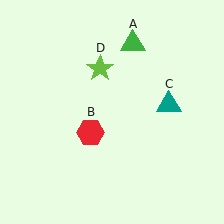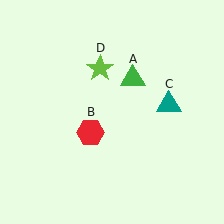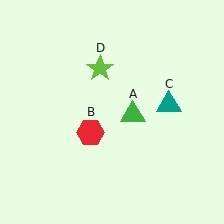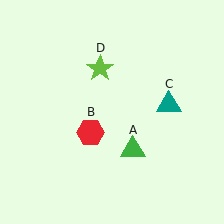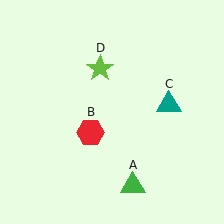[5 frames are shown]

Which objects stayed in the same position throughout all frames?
Red hexagon (object B) and teal triangle (object C) and lime star (object D) remained stationary.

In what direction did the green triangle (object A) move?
The green triangle (object A) moved down.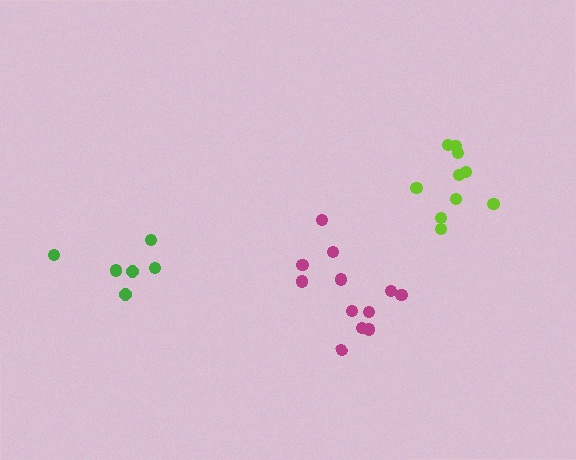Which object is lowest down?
The magenta cluster is bottommost.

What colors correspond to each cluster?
The clusters are colored: green, magenta, lime.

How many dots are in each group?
Group 1: 6 dots, Group 2: 12 dots, Group 3: 10 dots (28 total).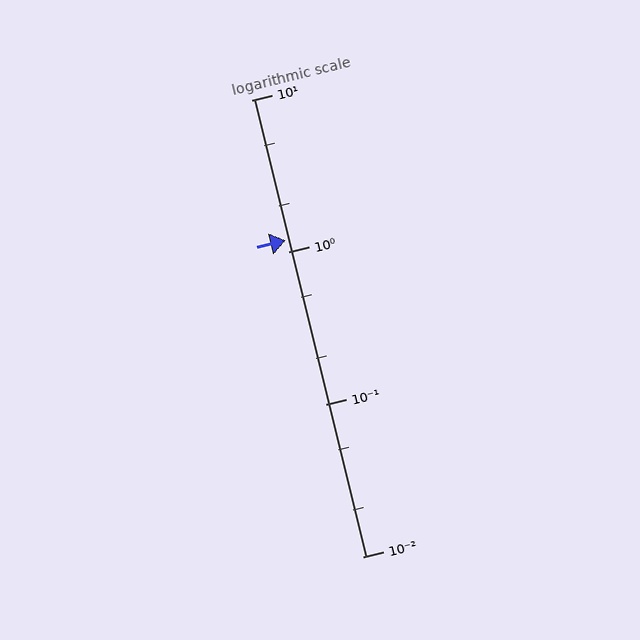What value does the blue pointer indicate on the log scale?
The pointer indicates approximately 1.2.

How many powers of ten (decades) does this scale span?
The scale spans 3 decades, from 0.01 to 10.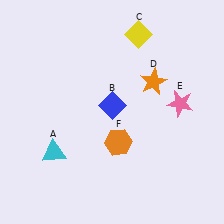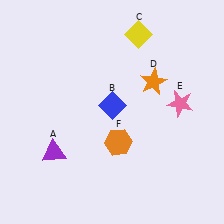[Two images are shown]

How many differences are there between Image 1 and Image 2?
There is 1 difference between the two images.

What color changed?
The triangle (A) changed from cyan in Image 1 to purple in Image 2.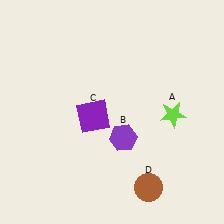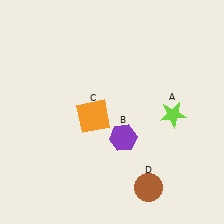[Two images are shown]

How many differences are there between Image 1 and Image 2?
There is 1 difference between the two images.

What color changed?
The square (C) changed from purple in Image 1 to orange in Image 2.